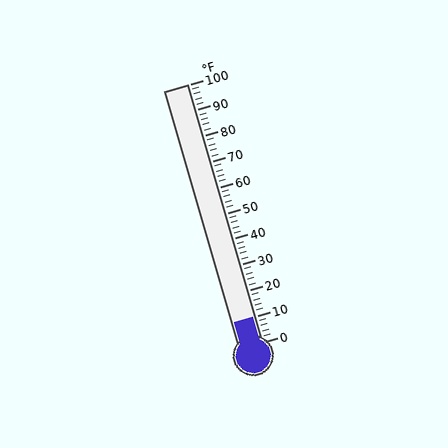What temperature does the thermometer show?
The thermometer shows approximately 10°F.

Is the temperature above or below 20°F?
The temperature is below 20°F.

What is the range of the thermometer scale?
The thermometer scale ranges from 0°F to 100°F.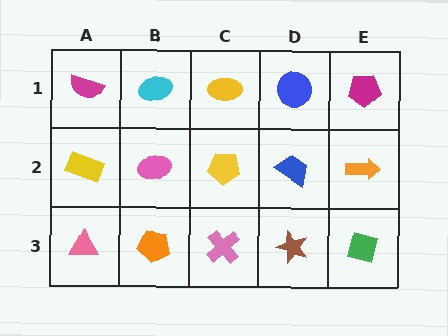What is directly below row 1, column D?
A blue trapezoid.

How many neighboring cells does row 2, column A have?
3.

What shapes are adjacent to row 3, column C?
A yellow pentagon (row 2, column C), an orange pentagon (row 3, column B), a brown star (row 3, column D).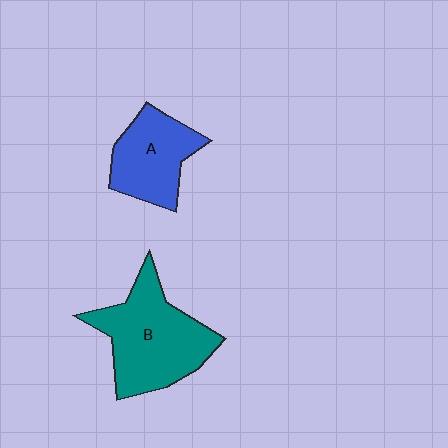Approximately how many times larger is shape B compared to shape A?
Approximately 1.5 times.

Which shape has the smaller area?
Shape A (blue).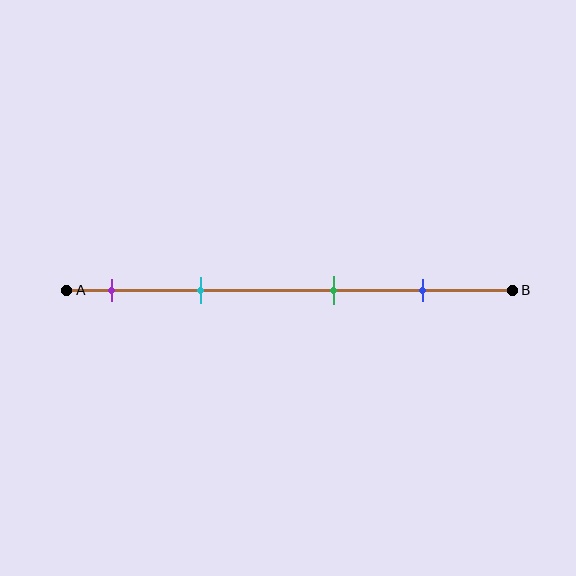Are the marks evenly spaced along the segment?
No, the marks are not evenly spaced.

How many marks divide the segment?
There are 4 marks dividing the segment.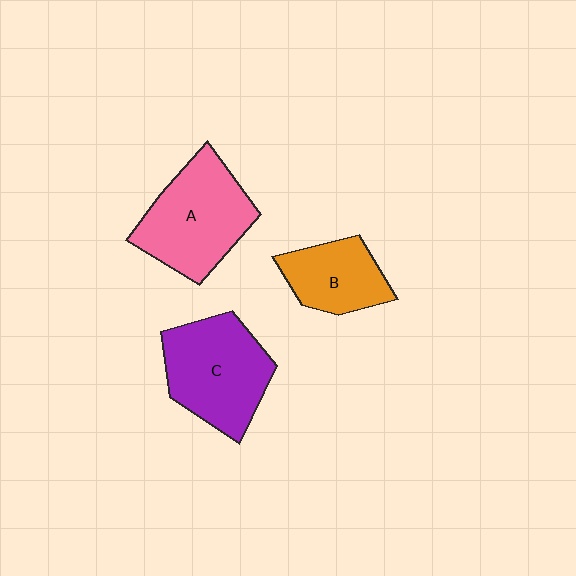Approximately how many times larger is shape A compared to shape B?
Approximately 1.6 times.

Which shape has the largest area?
Shape A (pink).